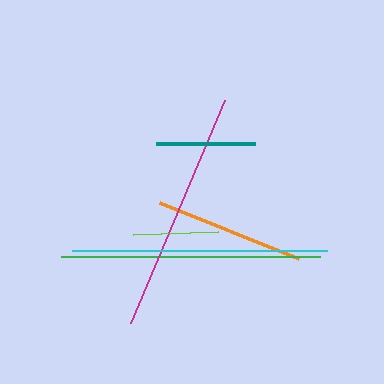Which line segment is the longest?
The green line is the longest at approximately 259 pixels.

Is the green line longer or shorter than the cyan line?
The green line is longer than the cyan line.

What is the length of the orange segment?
The orange segment is approximately 151 pixels long.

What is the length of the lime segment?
The lime segment is approximately 85 pixels long.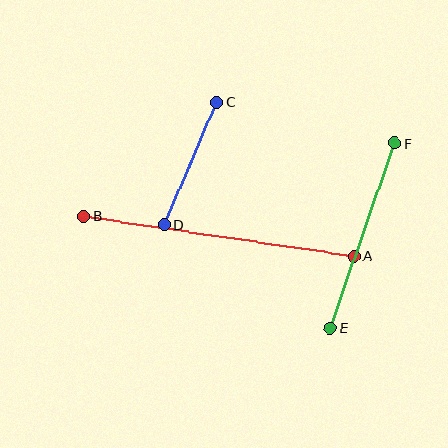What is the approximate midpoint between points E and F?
The midpoint is at approximately (363, 235) pixels.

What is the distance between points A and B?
The distance is approximately 273 pixels.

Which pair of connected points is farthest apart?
Points A and B are farthest apart.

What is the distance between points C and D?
The distance is approximately 133 pixels.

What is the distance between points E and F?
The distance is approximately 195 pixels.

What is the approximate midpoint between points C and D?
The midpoint is at approximately (190, 164) pixels.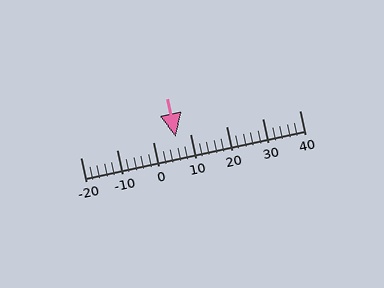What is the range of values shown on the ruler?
The ruler shows values from -20 to 40.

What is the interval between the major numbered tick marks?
The major tick marks are spaced 10 units apart.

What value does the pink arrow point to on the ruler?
The pink arrow points to approximately 6.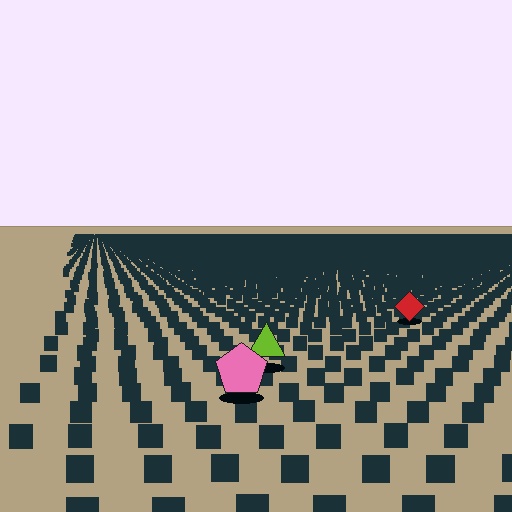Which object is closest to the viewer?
The pink pentagon is closest. The texture marks near it are larger and more spread out.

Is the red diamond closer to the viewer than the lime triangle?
No. The lime triangle is closer — you can tell from the texture gradient: the ground texture is coarser near it.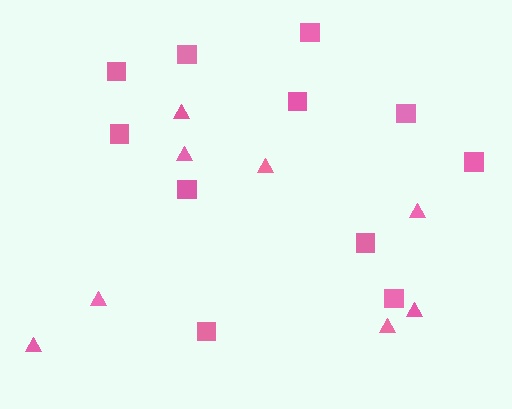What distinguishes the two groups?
There are 2 groups: one group of squares (11) and one group of triangles (8).